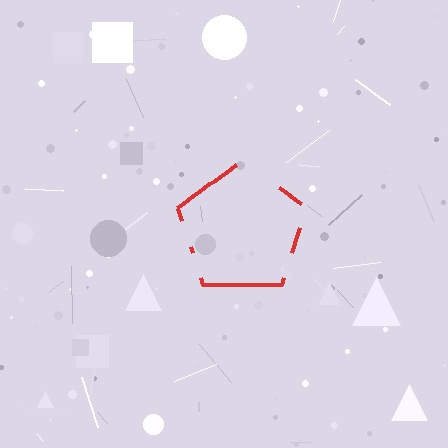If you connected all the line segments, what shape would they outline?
They would outline a pentagon.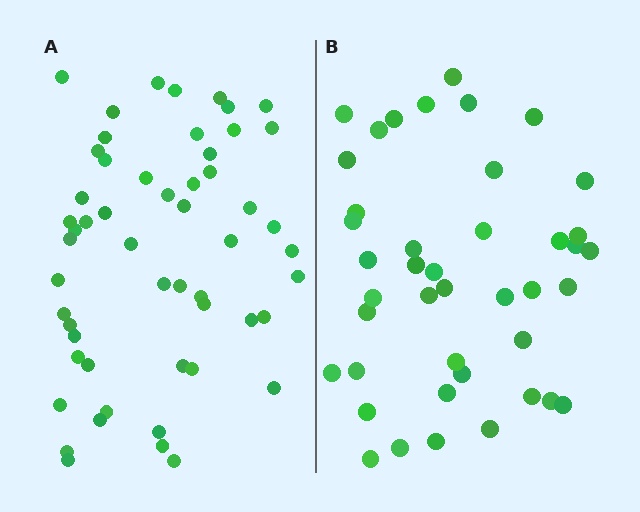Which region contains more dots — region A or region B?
Region A (the left region) has more dots.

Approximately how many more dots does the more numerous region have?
Region A has roughly 12 or so more dots than region B.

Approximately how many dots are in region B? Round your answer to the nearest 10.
About 40 dots. (The exact count is 42, which rounds to 40.)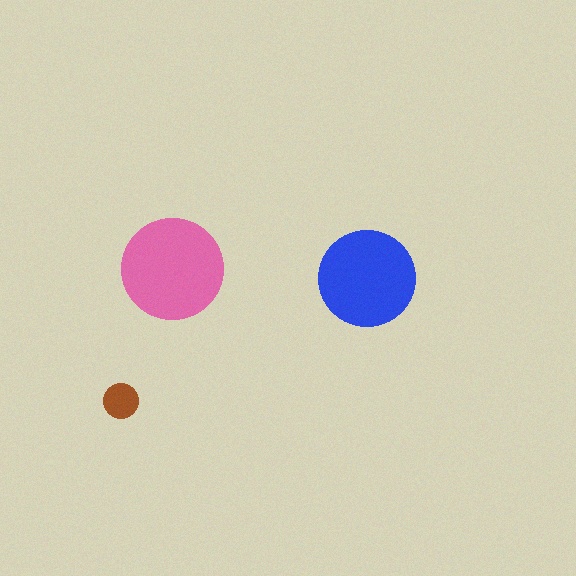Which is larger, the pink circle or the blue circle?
The pink one.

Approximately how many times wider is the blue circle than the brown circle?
About 2.5 times wider.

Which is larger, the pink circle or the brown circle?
The pink one.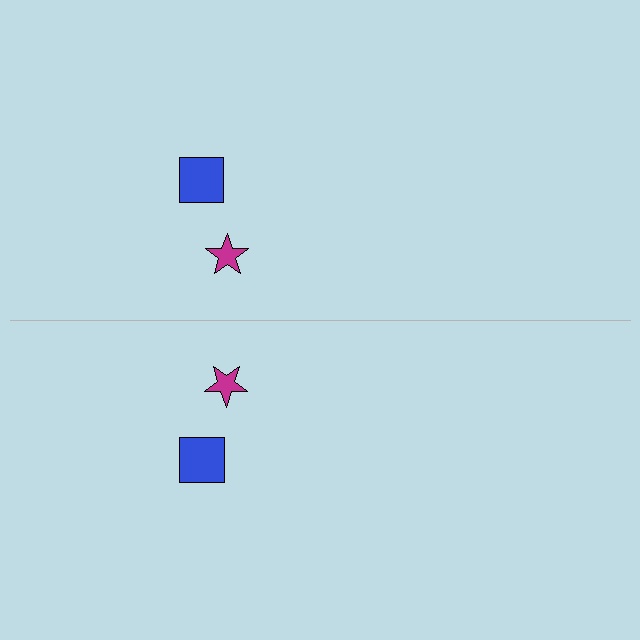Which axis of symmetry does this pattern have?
The pattern has a horizontal axis of symmetry running through the center of the image.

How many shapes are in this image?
There are 4 shapes in this image.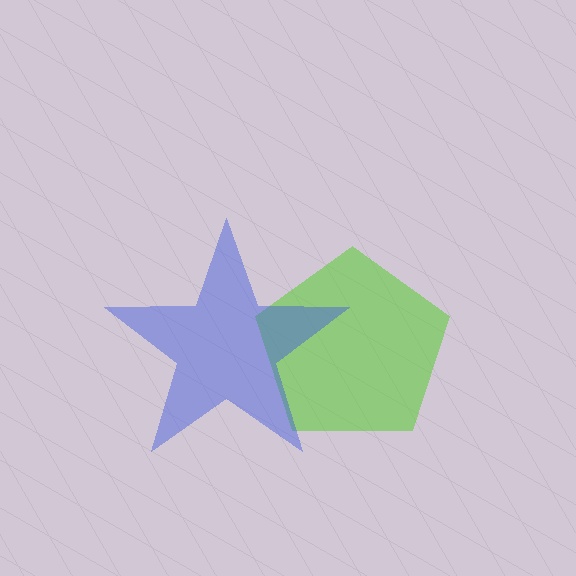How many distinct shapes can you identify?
There are 2 distinct shapes: a lime pentagon, a blue star.